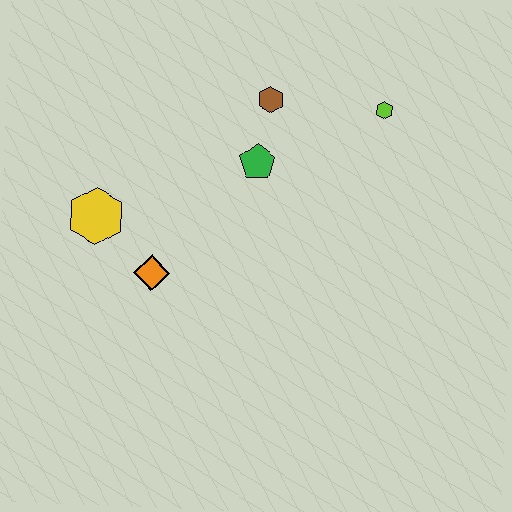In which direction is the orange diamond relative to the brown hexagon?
The orange diamond is below the brown hexagon.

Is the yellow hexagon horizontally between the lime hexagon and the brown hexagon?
No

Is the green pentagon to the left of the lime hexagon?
Yes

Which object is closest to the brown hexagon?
The green pentagon is closest to the brown hexagon.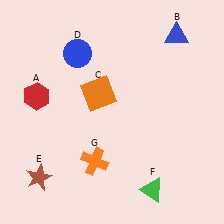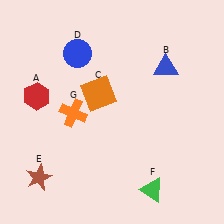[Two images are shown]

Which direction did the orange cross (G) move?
The orange cross (G) moved up.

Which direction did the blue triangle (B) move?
The blue triangle (B) moved down.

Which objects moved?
The objects that moved are: the blue triangle (B), the orange cross (G).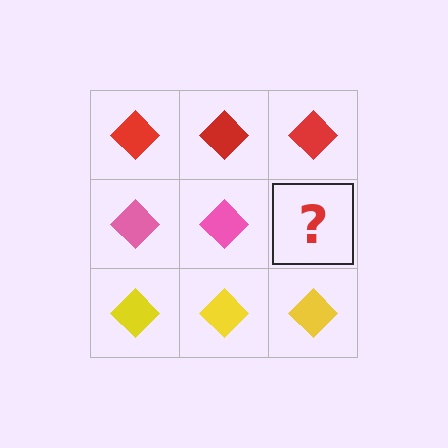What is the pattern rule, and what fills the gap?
The rule is that each row has a consistent color. The gap should be filled with a pink diamond.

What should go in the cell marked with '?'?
The missing cell should contain a pink diamond.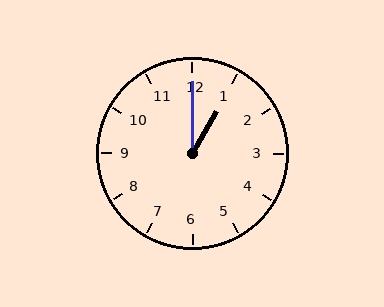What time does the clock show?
1:00.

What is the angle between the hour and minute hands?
Approximately 30 degrees.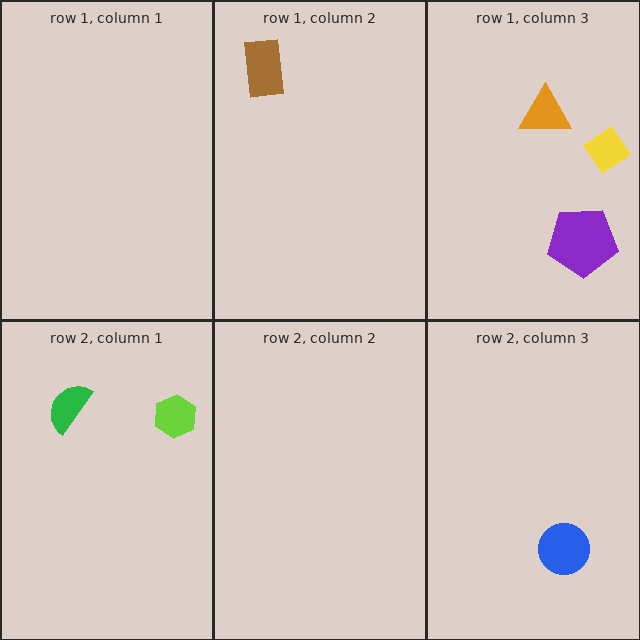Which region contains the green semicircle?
The row 2, column 1 region.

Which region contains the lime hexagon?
The row 2, column 1 region.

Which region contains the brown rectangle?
The row 1, column 2 region.